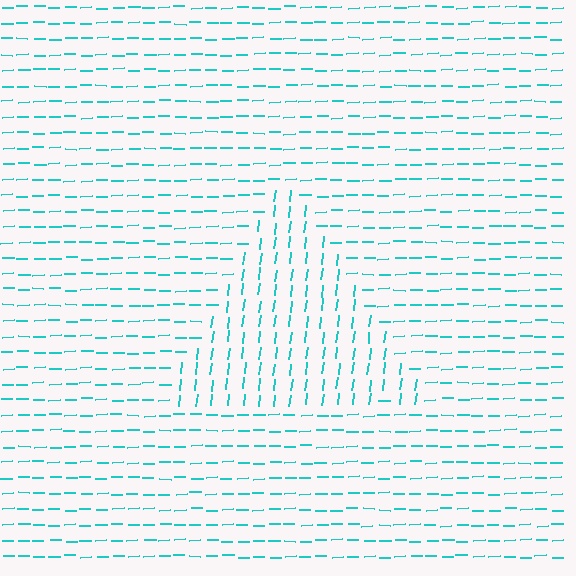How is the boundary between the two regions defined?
The boundary is defined purely by a change in line orientation (approximately 82 degrees difference). All lines are the same color and thickness.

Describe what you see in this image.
The image is filled with small cyan line segments. A triangle region in the image has lines oriented differently from the surrounding lines, creating a visible texture boundary.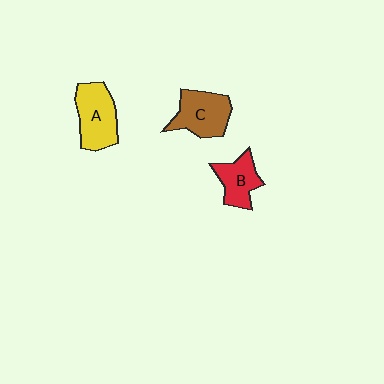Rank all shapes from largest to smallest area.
From largest to smallest: A (yellow), C (brown), B (red).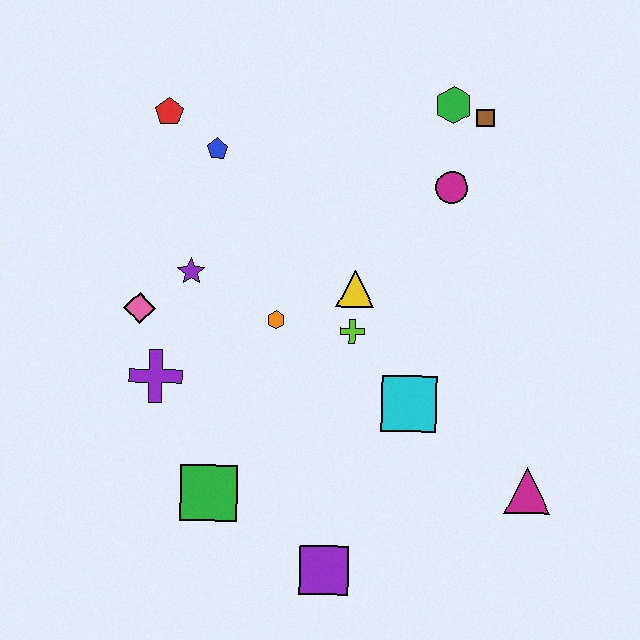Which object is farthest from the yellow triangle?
The purple square is farthest from the yellow triangle.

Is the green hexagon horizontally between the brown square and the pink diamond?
Yes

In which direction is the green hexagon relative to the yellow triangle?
The green hexagon is above the yellow triangle.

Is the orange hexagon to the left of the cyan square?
Yes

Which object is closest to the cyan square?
The lime cross is closest to the cyan square.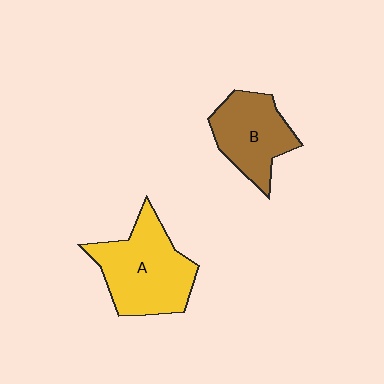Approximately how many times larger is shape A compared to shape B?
Approximately 1.4 times.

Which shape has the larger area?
Shape A (yellow).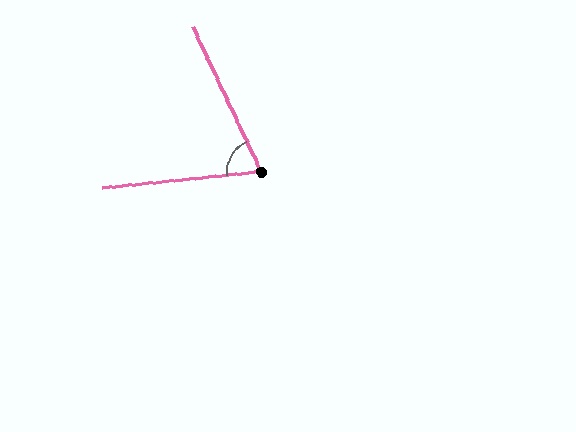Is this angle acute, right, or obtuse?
It is acute.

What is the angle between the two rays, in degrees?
Approximately 71 degrees.